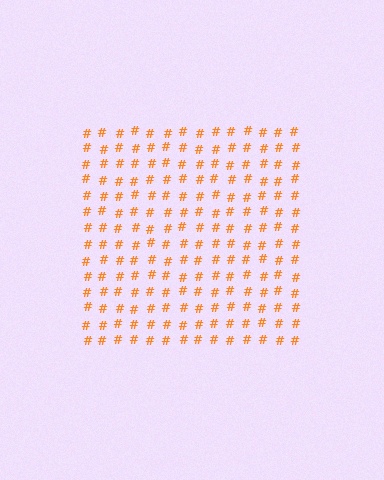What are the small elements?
The small elements are hash symbols.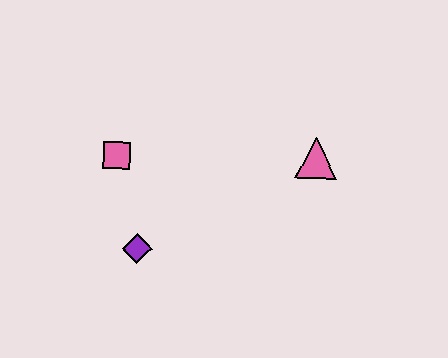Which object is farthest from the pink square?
The pink triangle is farthest from the pink square.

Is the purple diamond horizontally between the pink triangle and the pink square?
Yes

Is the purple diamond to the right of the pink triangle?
No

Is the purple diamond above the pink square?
No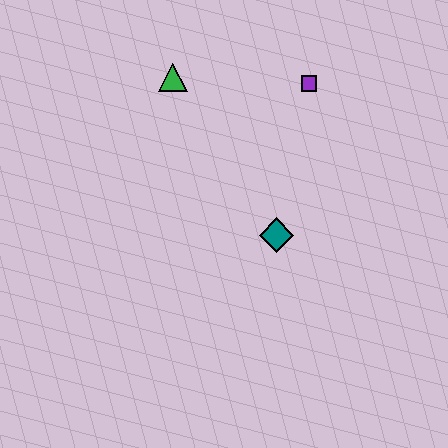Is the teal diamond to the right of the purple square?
No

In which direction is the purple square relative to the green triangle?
The purple square is to the right of the green triangle.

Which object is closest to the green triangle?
The purple square is closest to the green triangle.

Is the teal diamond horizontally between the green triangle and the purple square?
Yes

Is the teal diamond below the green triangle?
Yes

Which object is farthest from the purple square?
The teal diamond is farthest from the purple square.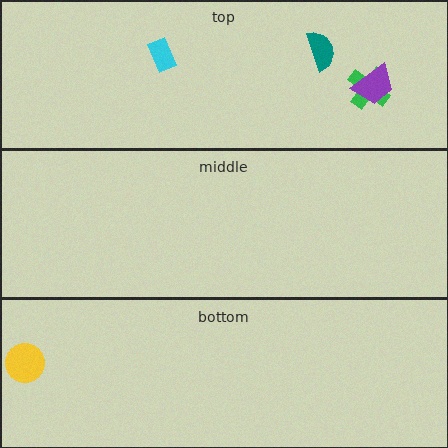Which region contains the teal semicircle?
The top region.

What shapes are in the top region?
The teal semicircle, the cyan rectangle, the green cross, the purple trapezoid.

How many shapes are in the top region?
4.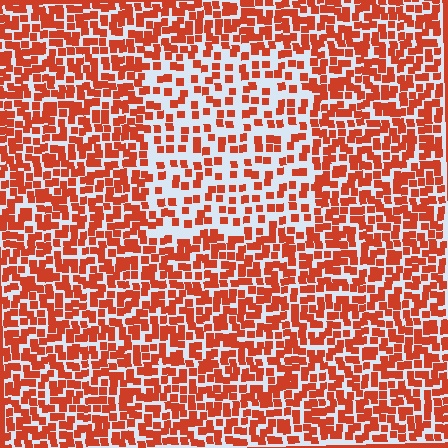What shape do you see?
I see a rectangle.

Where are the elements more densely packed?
The elements are more densely packed outside the rectangle boundary.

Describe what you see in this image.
The image contains small red elements arranged at two different densities. A rectangle-shaped region is visible where the elements are less densely packed than the surrounding area.